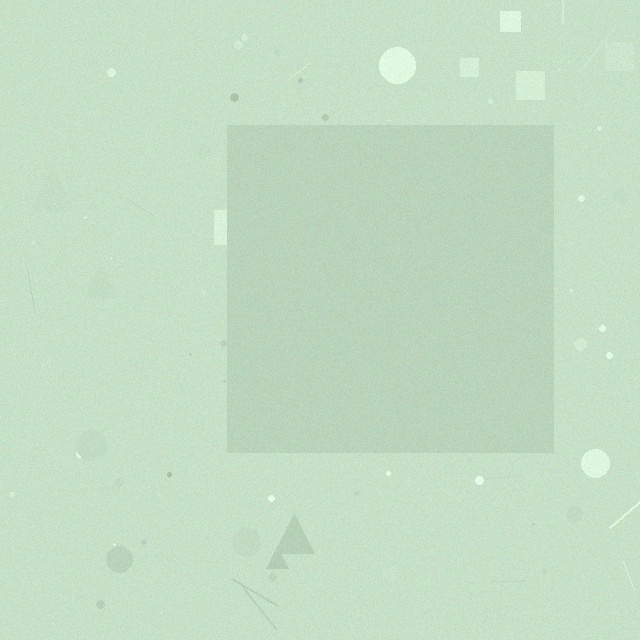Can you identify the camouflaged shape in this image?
The camouflaged shape is a square.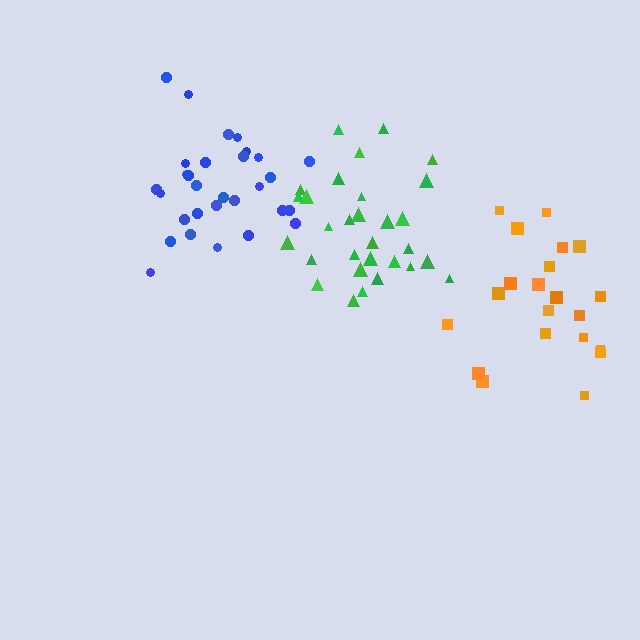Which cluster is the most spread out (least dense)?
Orange.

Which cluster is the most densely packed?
Green.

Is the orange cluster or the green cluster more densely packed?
Green.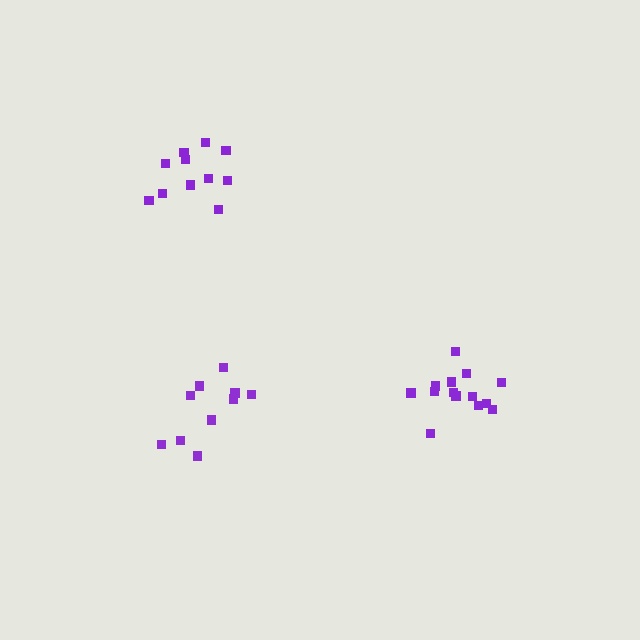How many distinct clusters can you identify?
There are 3 distinct clusters.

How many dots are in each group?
Group 1: 14 dots, Group 2: 11 dots, Group 3: 10 dots (35 total).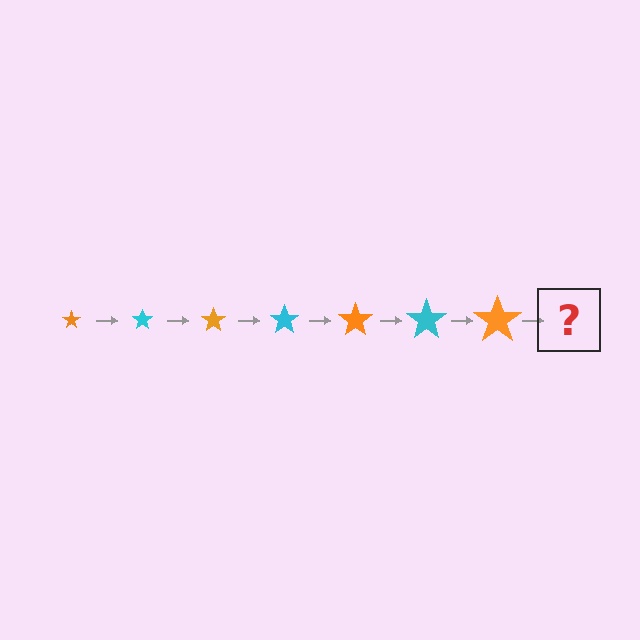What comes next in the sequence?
The next element should be a cyan star, larger than the previous one.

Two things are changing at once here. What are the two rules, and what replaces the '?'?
The two rules are that the star grows larger each step and the color cycles through orange and cyan. The '?' should be a cyan star, larger than the previous one.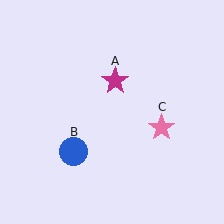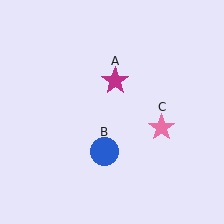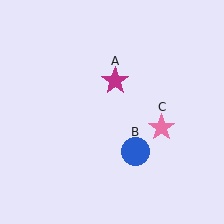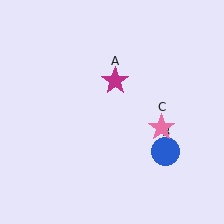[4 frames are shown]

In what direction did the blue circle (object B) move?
The blue circle (object B) moved right.